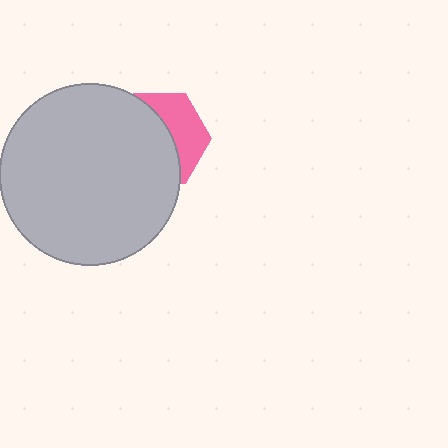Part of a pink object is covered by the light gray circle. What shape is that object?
It is a hexagon.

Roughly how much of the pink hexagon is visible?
A small part of it is visible (roughly 39%).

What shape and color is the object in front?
The object in front is a light gray circle.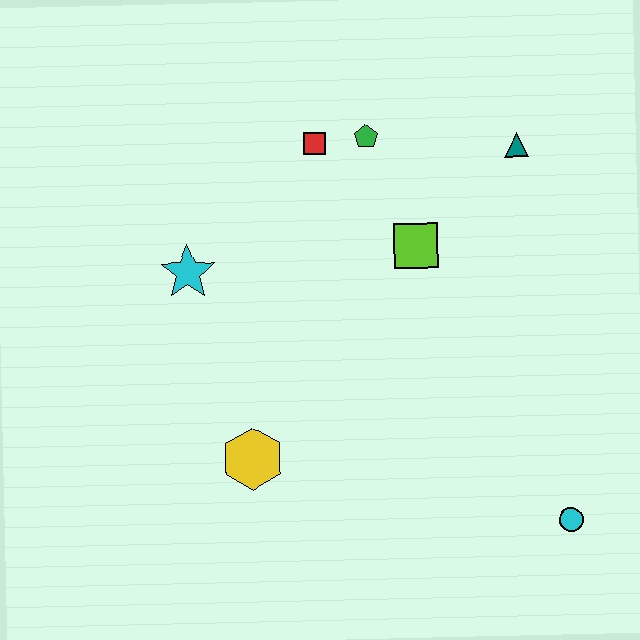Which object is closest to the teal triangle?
The lime square is closest to the teal triangle.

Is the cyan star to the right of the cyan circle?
No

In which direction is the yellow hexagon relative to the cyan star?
The yellow hexagon is below the cyan star.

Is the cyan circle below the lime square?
Yes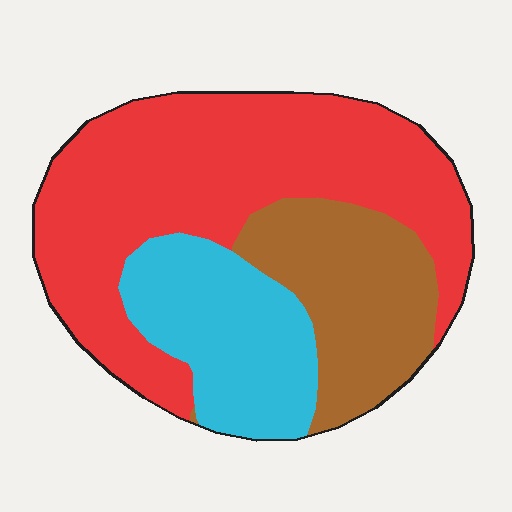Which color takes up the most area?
Red, at roughly 55%.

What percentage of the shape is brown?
Brown covers roughly 25% of the shape.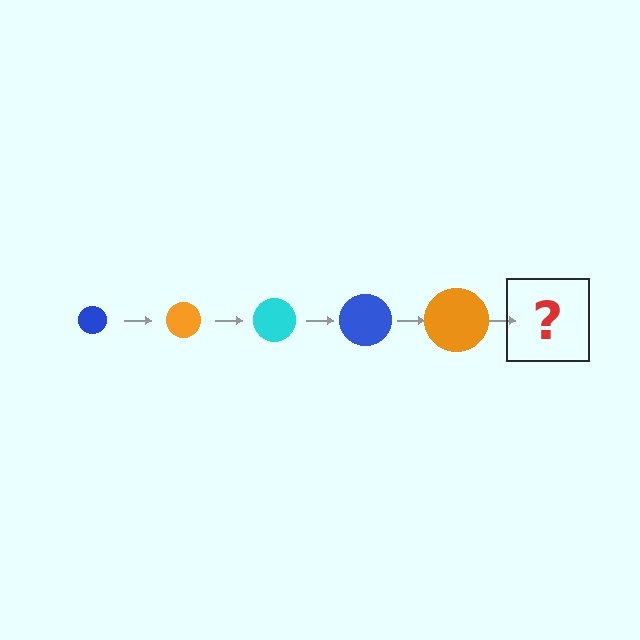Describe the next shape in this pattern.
It should be a cyan circle, larger than the previous one.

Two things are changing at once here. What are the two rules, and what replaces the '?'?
The two rules are that the circle grows larger each step and the color cycles through blue, orange, and cyan. The '?' should be a cyan circle, larger than the previous one.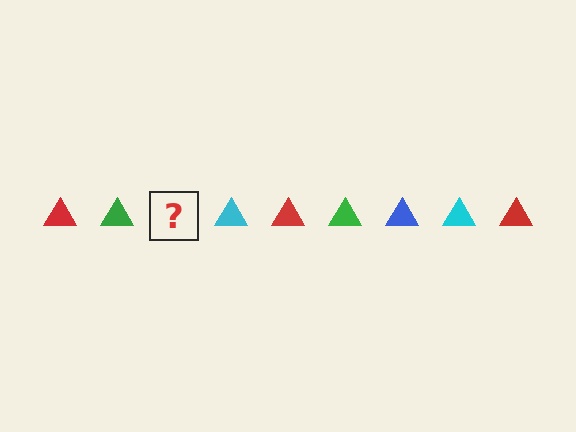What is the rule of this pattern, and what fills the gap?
The rule is that the pattern cycles through red, green, blue, cyan triangles. The gap should be filled with a blue triangle.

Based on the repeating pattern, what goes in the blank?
The blank should be a blue triangle.